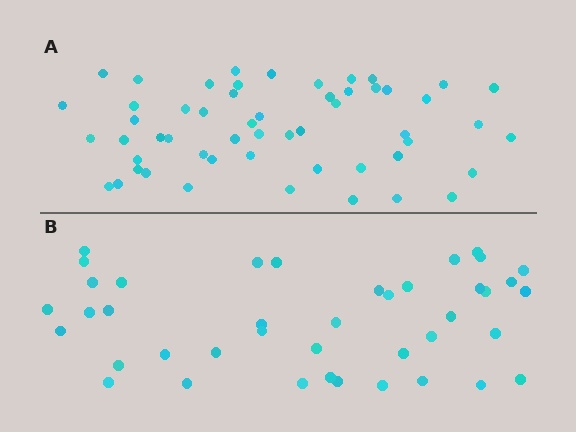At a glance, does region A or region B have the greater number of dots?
Region A (the top region) has more dots.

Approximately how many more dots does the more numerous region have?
Region A has approximately 15 more dots than region B.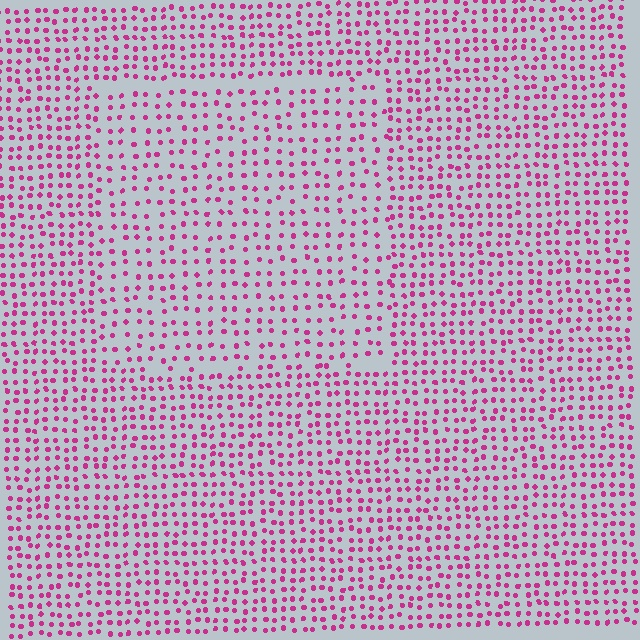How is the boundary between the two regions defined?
The boundary is defined by a change in element density (approximately 1.5x ratio). All elements are the same color, size, and shape.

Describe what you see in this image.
The image contains small magenta elements arranged at two different densities. A rectangle-shaped region is visible where the elements are less densely packed than the surrounding area.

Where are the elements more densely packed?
The elements are more densely packed outside the rectangle boundary.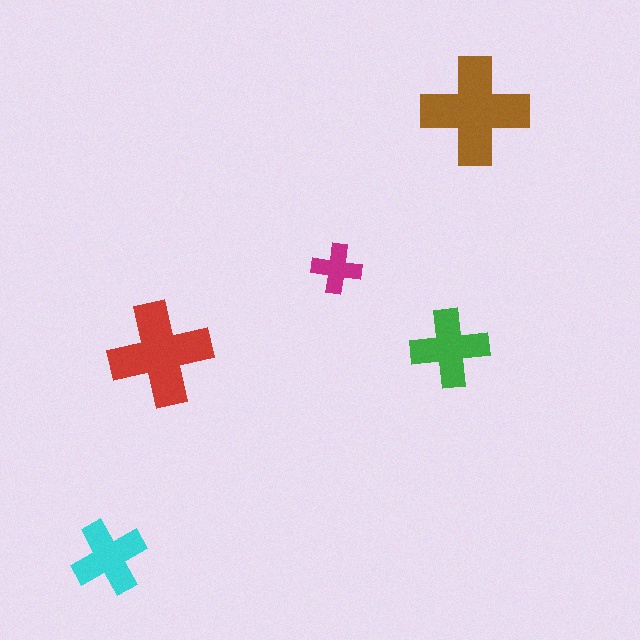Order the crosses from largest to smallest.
the brown one, the red one, the green one, the cyan one, the magenta one.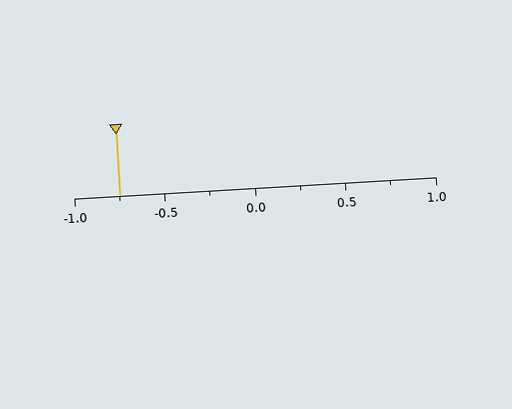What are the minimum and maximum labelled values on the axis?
The axis runs from -1.0 to 1.0.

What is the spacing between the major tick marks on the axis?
The major ticks are spaced 0.5 apart.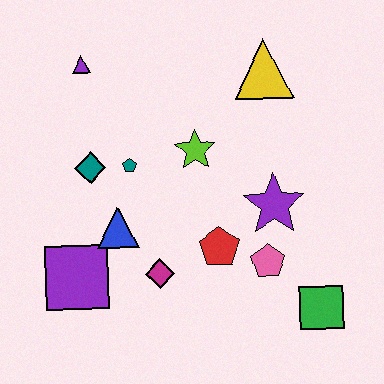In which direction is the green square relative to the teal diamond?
The green square is to the right of the teal diamond.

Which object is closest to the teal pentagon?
The teal diamond is closest to the teal pentagon.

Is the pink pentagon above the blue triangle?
No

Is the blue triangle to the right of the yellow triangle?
No